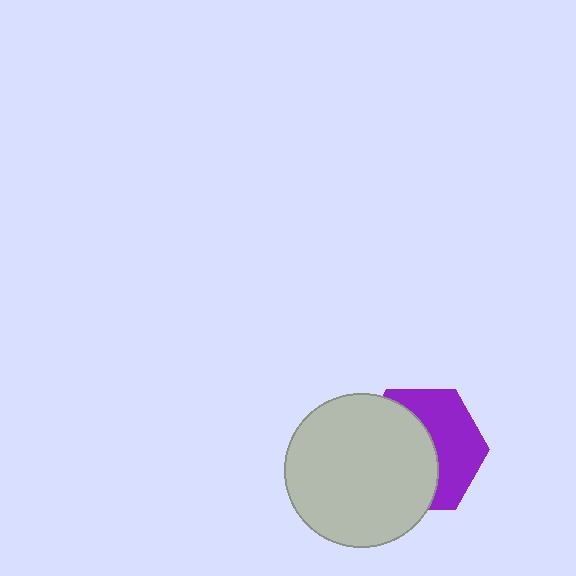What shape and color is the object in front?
The object in front is a light gray circle.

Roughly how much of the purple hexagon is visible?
About half of it is visible (roughly 45%).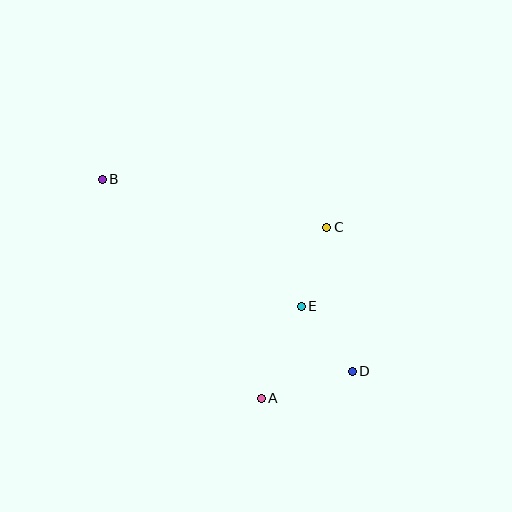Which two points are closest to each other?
Points D and E are closest to each other.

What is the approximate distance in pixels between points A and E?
The distance between A and E is approximately 100 pixels.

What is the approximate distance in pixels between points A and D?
The distance between A and D is approximately 95 pixels.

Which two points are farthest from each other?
Points B and D are farthest from each other.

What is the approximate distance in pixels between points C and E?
The distance between C and E is approximately 83 pixels.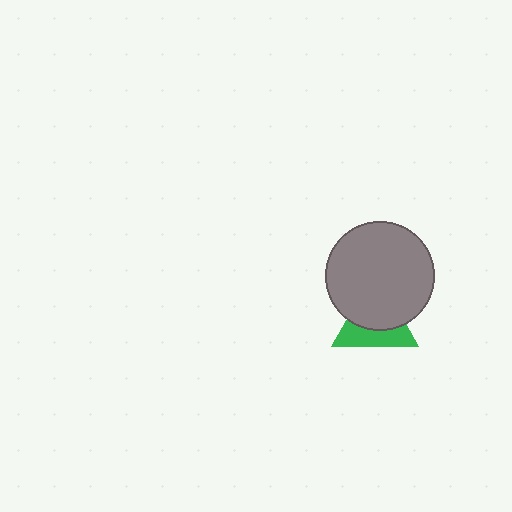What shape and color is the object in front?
The object in front is a gray circle.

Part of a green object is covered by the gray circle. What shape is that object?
It is a triangle.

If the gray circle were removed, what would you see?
You would see the complete green triangle.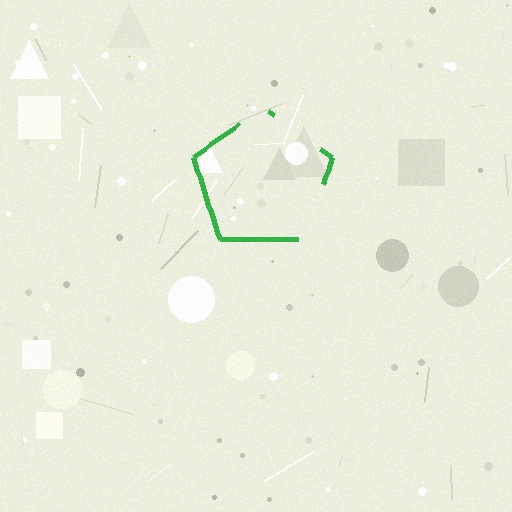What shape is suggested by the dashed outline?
The dashed outline suggests a pentagon.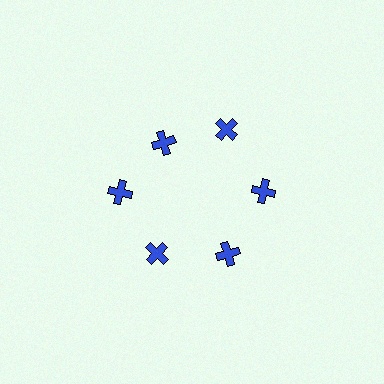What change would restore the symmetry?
The symmetry would be restored by moving it outward, back onto the ring so that all 6 crosses sit at equal angles and equal distance from the center.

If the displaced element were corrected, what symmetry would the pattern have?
It would have 6-fold rotational symmetry — the pattern would map onto itself every 60 degrees.